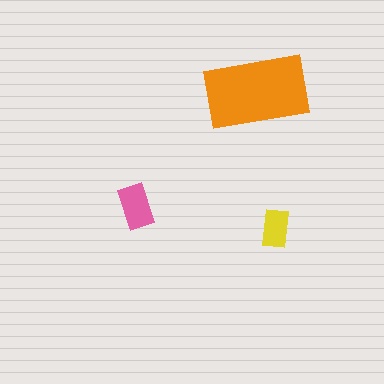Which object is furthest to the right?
The yellow rectangle is rightmost.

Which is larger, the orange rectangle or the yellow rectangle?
The orange one.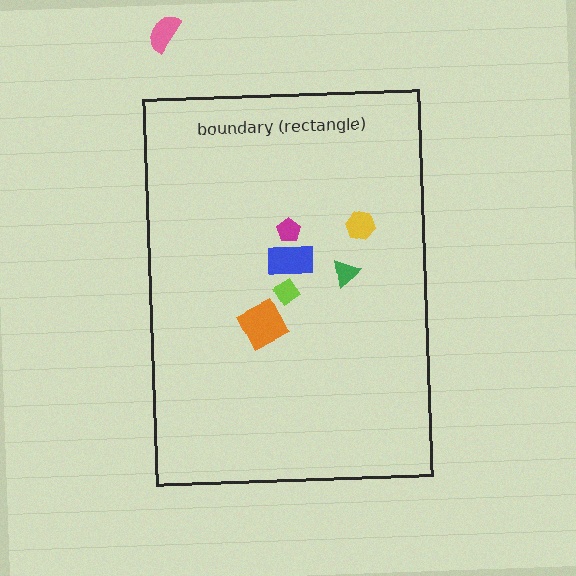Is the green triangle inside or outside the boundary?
Inside.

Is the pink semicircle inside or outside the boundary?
Outside.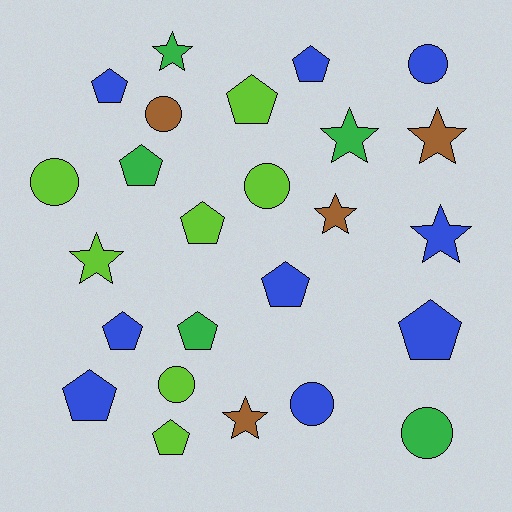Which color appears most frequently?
Blue, with 9 objects.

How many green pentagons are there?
There are 2 green pentagons.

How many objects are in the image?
There are 25 objects.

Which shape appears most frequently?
Pentagon, with 11 objects.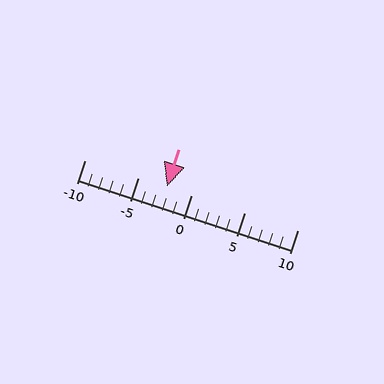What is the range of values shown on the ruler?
The ruler shows values from -10 to 10.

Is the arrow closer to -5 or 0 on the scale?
The arrow is closer to 0.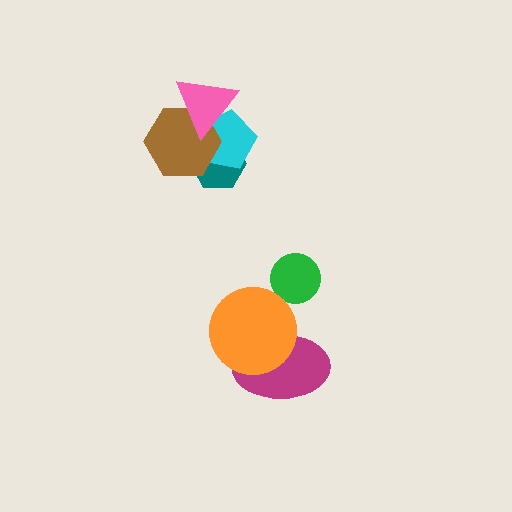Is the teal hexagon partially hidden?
Yes, it is partially covered by another shape.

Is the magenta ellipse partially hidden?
Yes, it is partially covered by another shape.